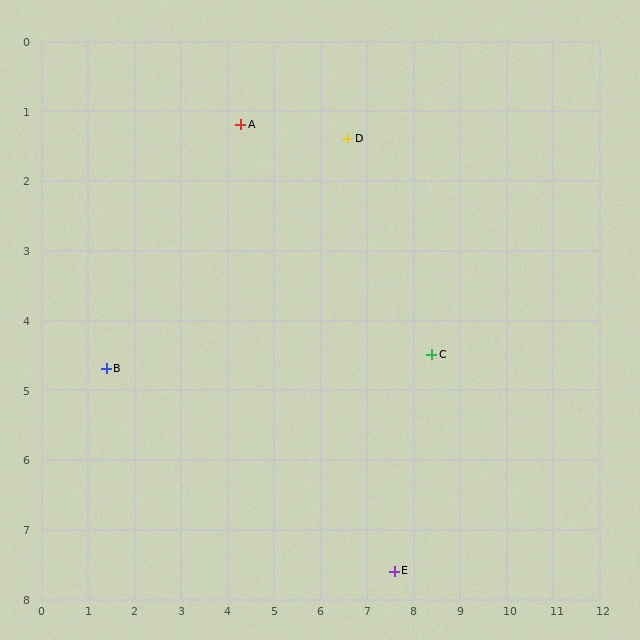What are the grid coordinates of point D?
Point D is at approximately (6.6, 1.4).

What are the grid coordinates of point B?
Point B is at approximately (1.4, 4.7).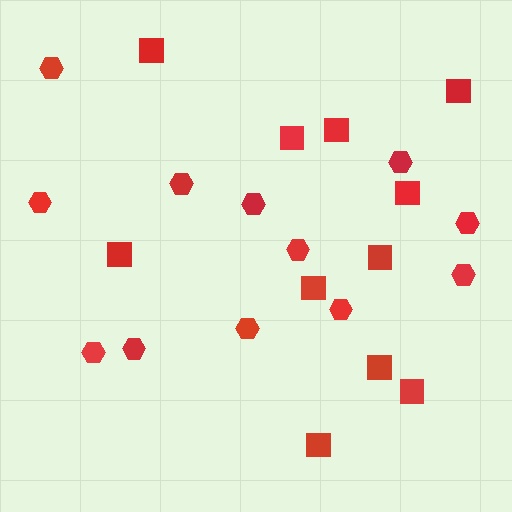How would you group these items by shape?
There are 2 groups: one group of squares (11) and one group of hexagons (12).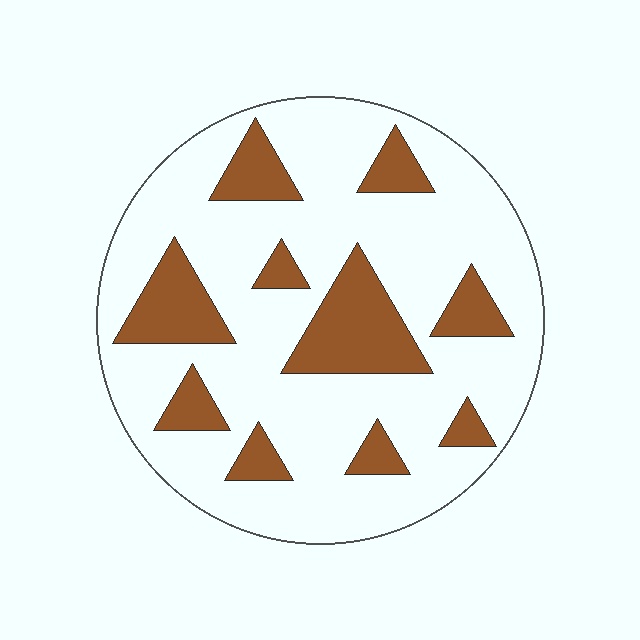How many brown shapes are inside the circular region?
10.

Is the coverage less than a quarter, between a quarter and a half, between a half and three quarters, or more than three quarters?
Less than a quarter.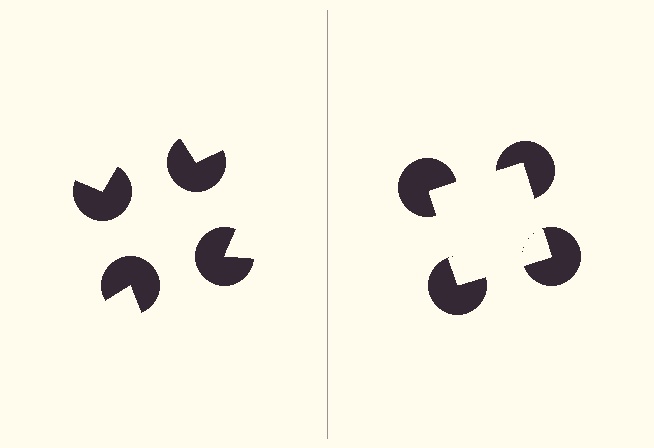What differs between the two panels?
The pac-man discs are positioned identically on both sides; only the wedge orientations differ. On the right they align to a square; on the left they are misaligned.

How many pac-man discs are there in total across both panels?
8 — 4 on each side.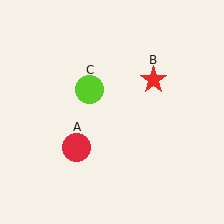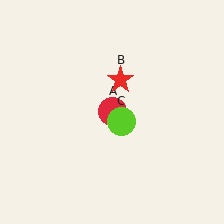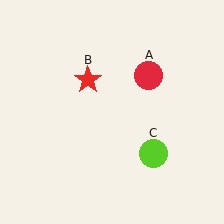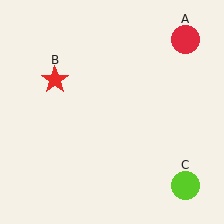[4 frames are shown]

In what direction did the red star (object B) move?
The red star (object B) moved left.